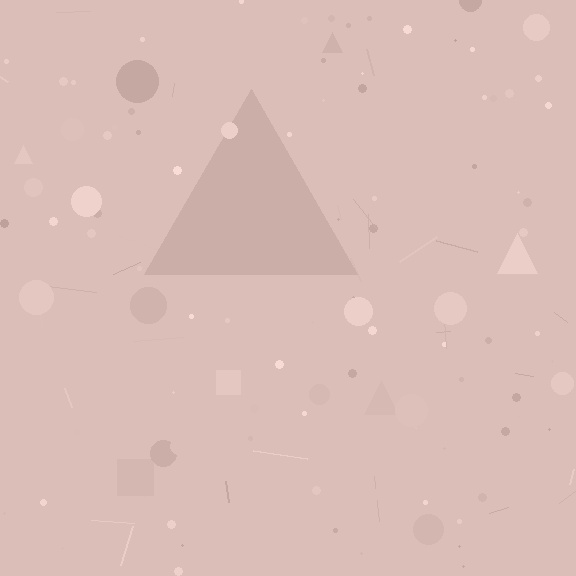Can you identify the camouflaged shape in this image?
The camouflaged shape is a triangle.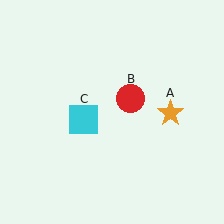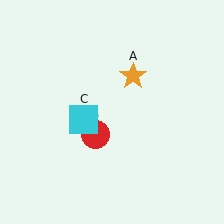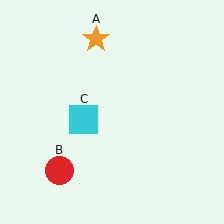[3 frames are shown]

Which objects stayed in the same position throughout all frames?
Cyan square (object C) remained stationary.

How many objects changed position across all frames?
2 objects changed position: orange star (object A), red circle (object B).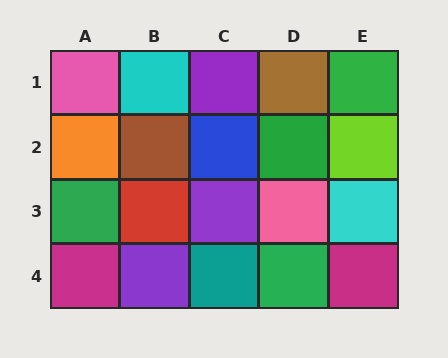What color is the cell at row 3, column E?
Cyan.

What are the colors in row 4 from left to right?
Magenta, purple, teal, green, magenta.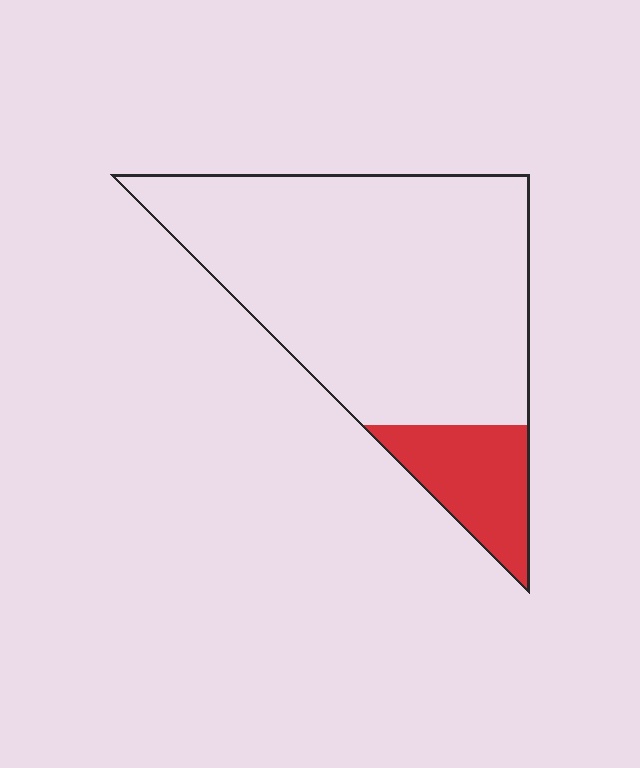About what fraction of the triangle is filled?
About one sixth (1/6).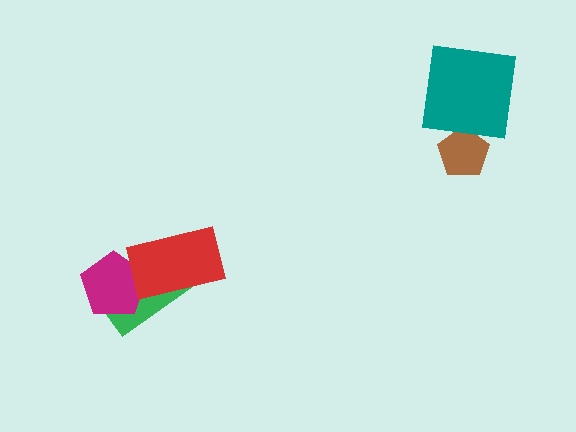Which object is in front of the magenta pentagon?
The red rectangle is in front of the magenta pentagon.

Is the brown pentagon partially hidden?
Yes, it is partially covered by another shape.